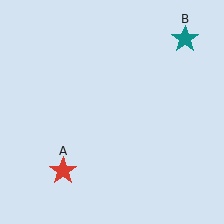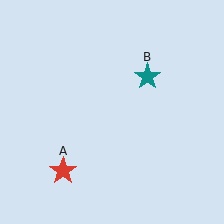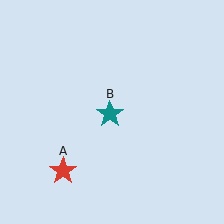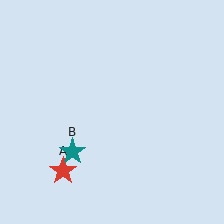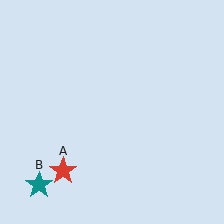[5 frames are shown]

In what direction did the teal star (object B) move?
The teal star (object B) moved down and to the left.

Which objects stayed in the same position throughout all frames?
Red star (object A) remained stationary.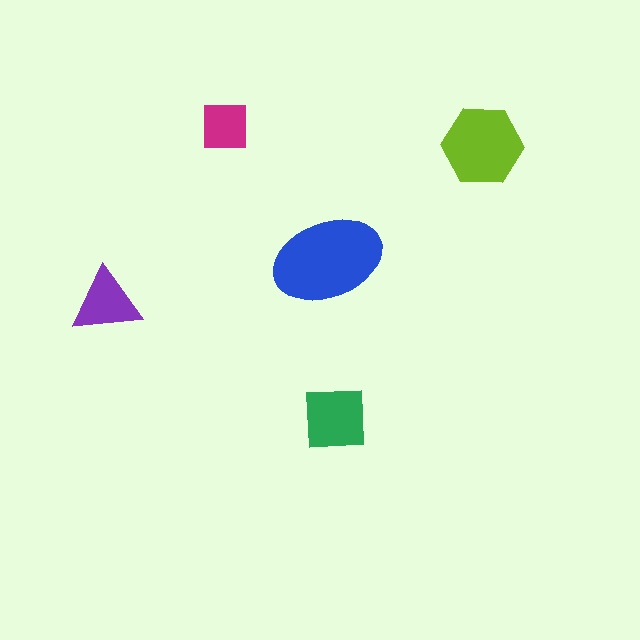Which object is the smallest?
The magenta square.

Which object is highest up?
The magenta square is topmost.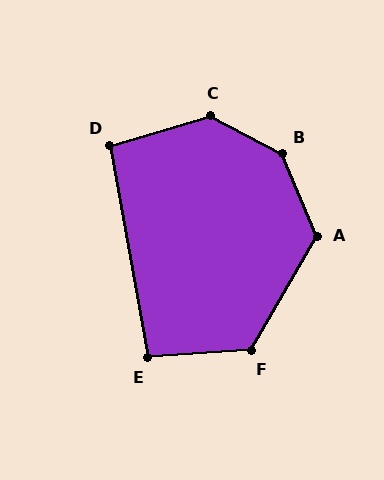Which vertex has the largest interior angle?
B, at approximately 140 degrees.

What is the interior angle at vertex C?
Approximately 136 degrees (obtuse).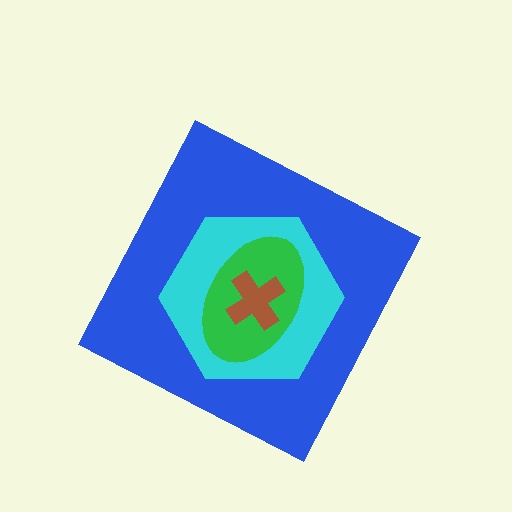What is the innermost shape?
The brown cross.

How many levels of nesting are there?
4.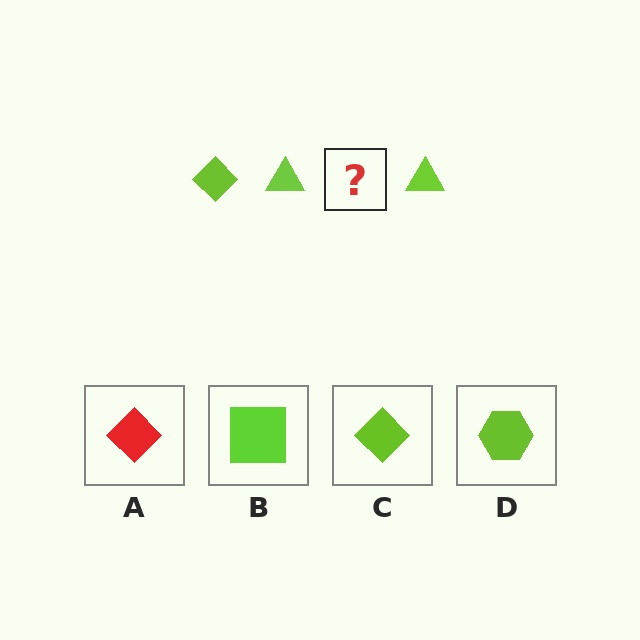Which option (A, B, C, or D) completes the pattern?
C.